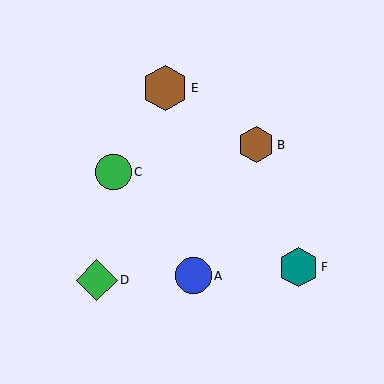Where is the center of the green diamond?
The center of the green diamond is at (97, 280).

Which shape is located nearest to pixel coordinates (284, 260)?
The teal hexagon (labeled F) at (299, 267) is nearest to that location.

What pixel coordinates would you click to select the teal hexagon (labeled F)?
Click at (299, 267) to select the teal hexagon F.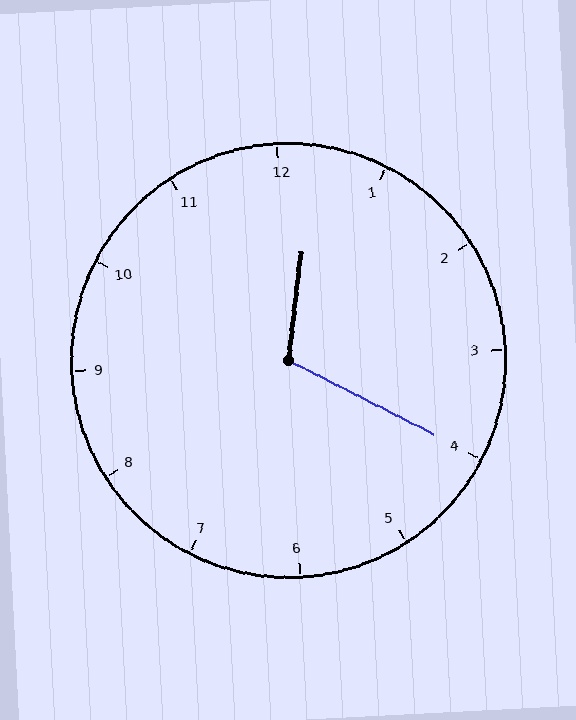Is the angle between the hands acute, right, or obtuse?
It is obtuse.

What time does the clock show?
12:20.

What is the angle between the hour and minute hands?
Approximately 110 degrees.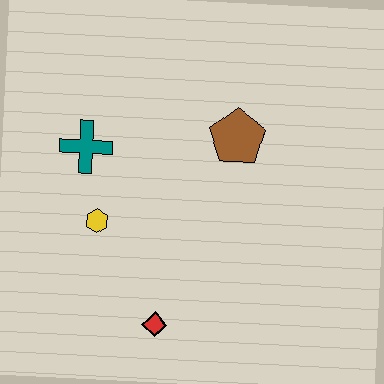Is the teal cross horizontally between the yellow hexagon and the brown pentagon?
No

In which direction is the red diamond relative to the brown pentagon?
The red diamond is below the brown pentagon.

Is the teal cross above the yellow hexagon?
Yes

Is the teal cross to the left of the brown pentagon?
Yes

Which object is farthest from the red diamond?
The brown pentagon is farthest from the red diamond.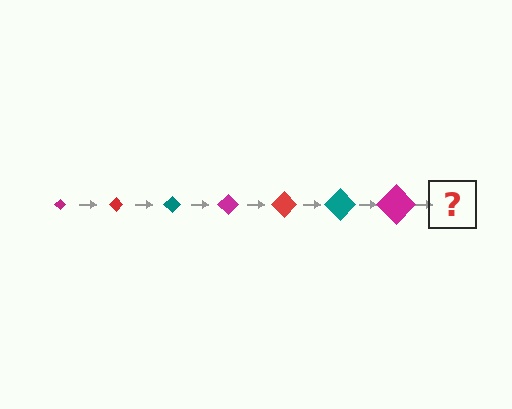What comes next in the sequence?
The next element should be a red diamond, larger than the previous one.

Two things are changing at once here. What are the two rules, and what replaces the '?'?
The two rules are that the diamond grows larger each step and the color cycles through magenta, red, and teal. The '?' should be a red diamond, larger than the previous one.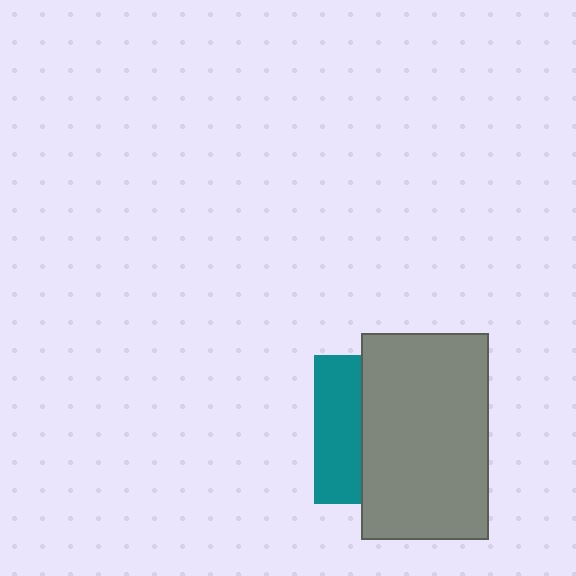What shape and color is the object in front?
The object in front is a gray rectangle.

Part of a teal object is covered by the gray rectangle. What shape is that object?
It is a square.